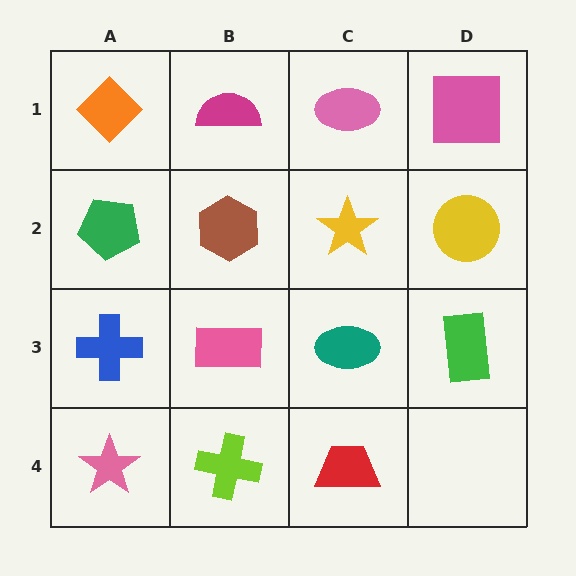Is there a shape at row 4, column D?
No, that cell is empty.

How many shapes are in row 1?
4 shapes.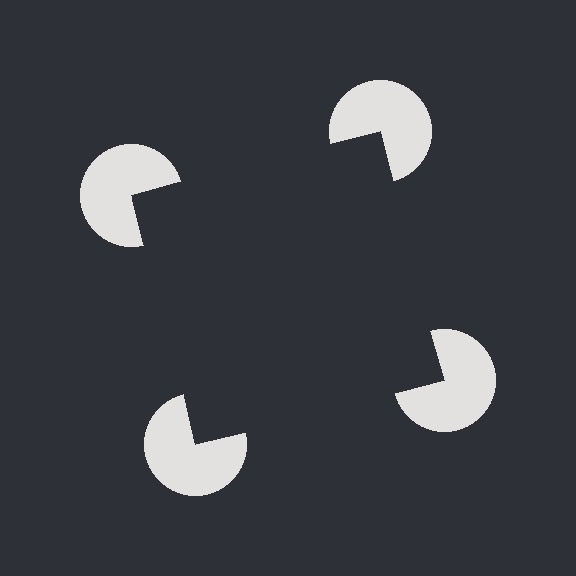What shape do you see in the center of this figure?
An illusory square — its edges are inferred from the aligned wedge cuts in the pac-man discs, not physically drawn.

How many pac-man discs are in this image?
There are 4 — one at each vertex of the illusory square.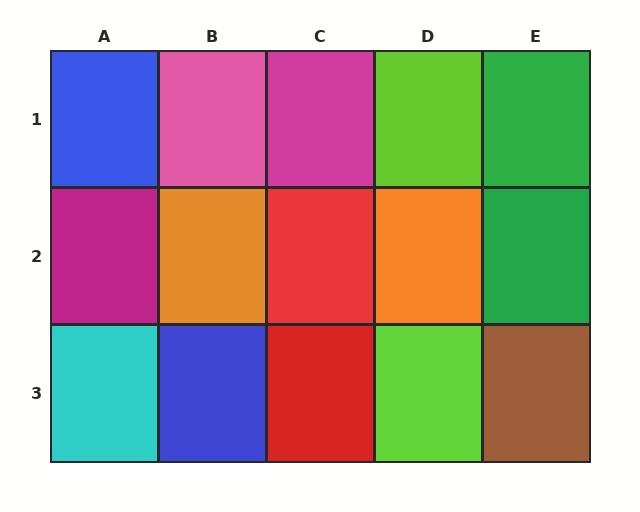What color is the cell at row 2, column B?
Orange.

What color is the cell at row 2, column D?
Orange.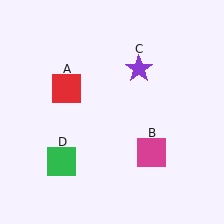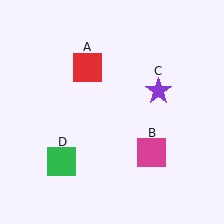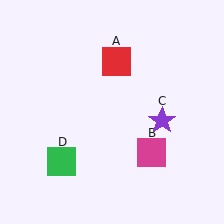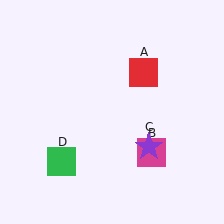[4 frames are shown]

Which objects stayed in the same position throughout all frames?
Magenta square (object B) and green square (object D) remained stationary.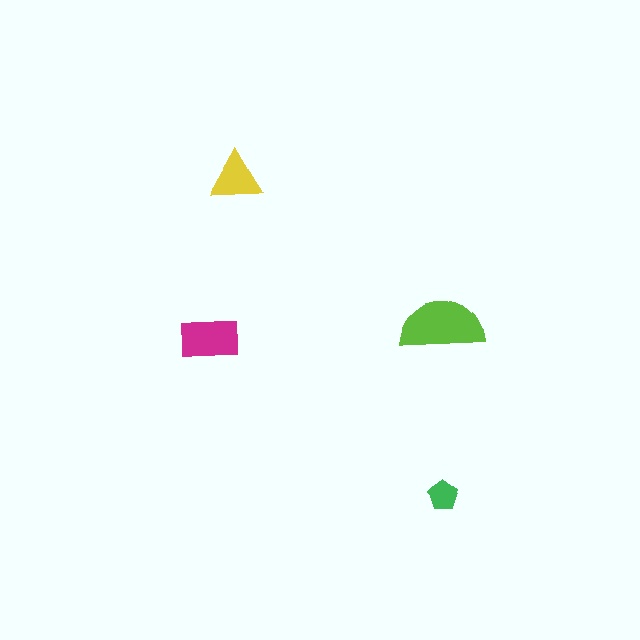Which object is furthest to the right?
The lime semicircle is rightmost.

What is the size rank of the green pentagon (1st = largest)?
4th.